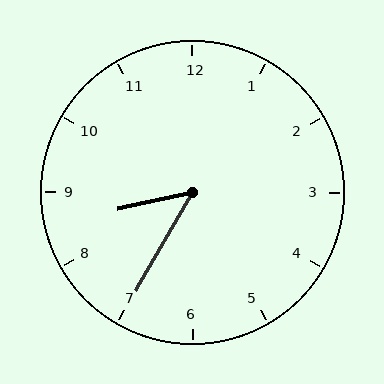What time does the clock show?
8:35.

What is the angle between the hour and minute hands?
Approximately 48 degrees.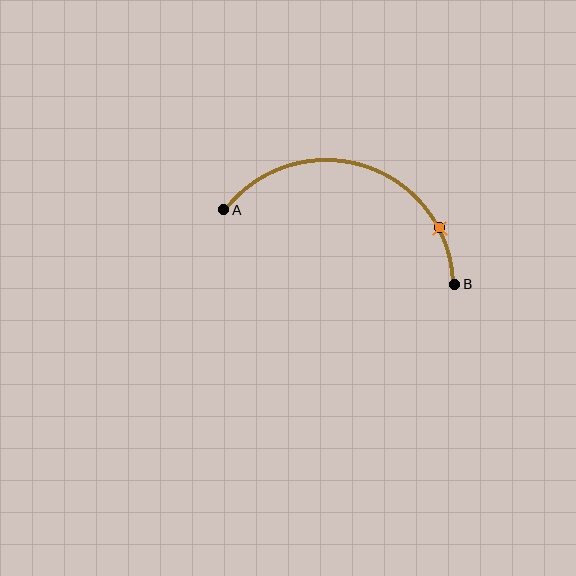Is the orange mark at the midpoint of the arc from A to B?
No. The orange mark lies on the arc but is closer to endpoint B. The arc midpoint would be at the point on the curve equidistant along the arc from both A and B.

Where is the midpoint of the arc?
The arc midpoint is the point on the curve farthest from the straight line joining A and B. It sits above that line.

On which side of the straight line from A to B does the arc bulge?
The arc bulges above the straight line connecting A and B.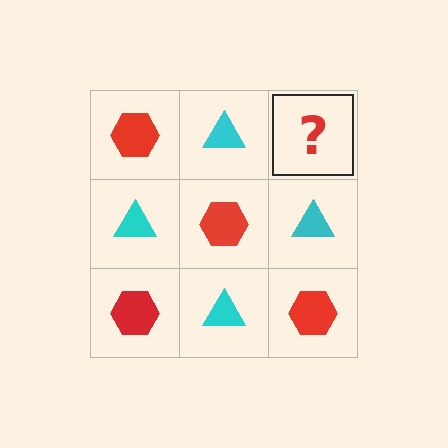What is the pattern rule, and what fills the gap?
The rule is that it alternates red hexagon and cyan triangle in a checkerboard pattern. The gap should be filled with a red hexagon.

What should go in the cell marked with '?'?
The missing cell should contain a red hexagon.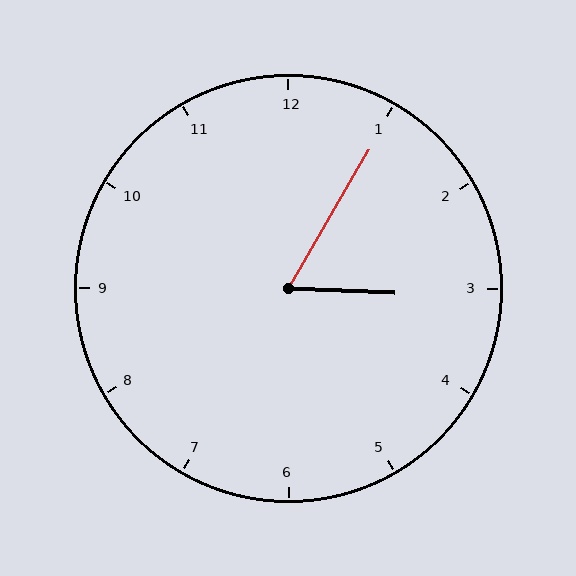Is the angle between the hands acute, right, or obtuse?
It is acute.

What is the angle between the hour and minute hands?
Approximately 62 degrees.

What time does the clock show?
3:05.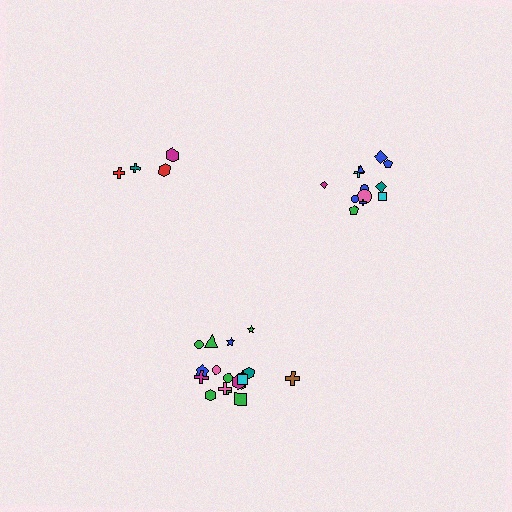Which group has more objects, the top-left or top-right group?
The top-right group.